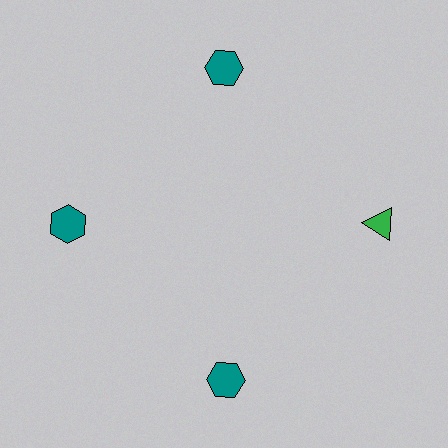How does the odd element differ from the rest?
It differs in both color (green instead of teal) and shape (triangle instead of hexagon).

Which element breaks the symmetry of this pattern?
The green triangle at roughly the 3 o'clock position breaks the symmetry. All other shapes are teal hexagons.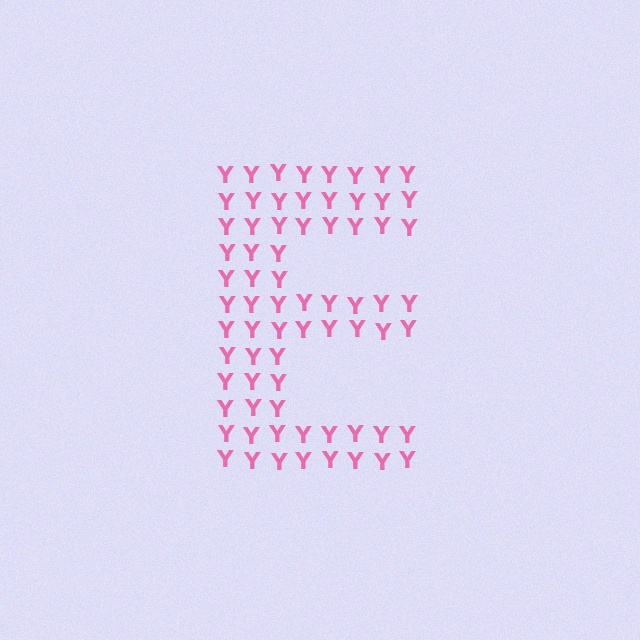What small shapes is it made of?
It is made of small letter Y's.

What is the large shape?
The large shape is the letter E.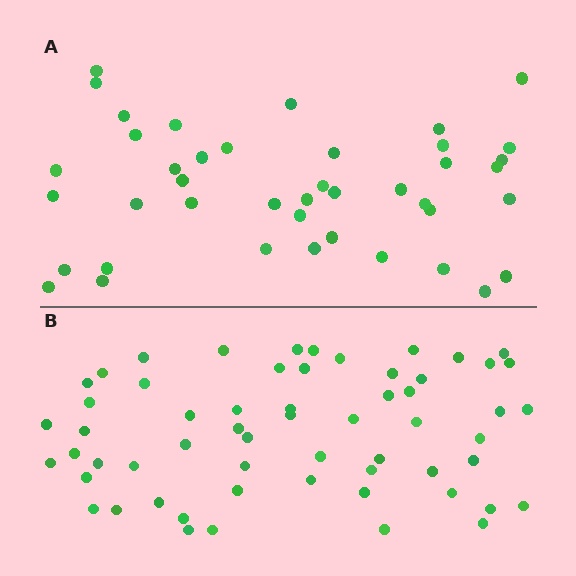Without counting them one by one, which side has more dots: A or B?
Region B (the bottom region) has more dots.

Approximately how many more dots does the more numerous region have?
Region B has approximately 15 more dots than region A.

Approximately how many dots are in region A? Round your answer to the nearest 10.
About 40 dots. (The exact count is 42, which rounds to 40.)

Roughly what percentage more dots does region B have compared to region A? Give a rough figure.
About 40% more.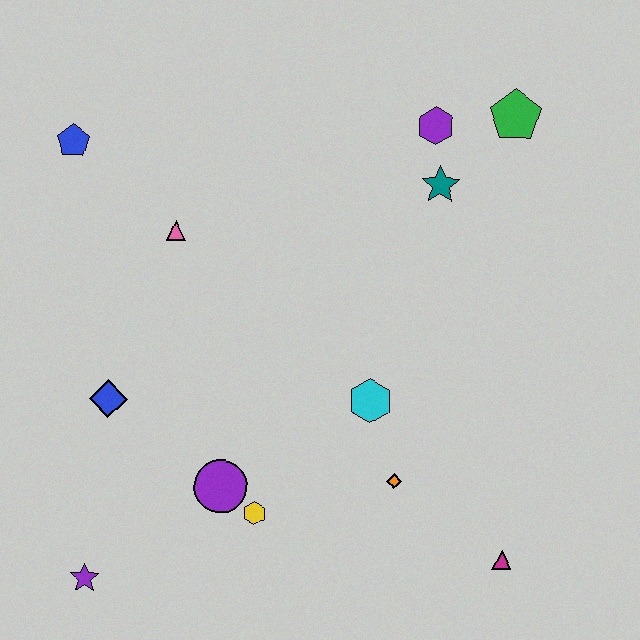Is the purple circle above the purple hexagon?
No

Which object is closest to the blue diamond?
The purple circle is closest to the blue diamond.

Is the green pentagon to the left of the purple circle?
No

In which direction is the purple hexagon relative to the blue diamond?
The purple hexagon is to the right of the blue diamond.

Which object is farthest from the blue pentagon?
The magenta triangle is farthest from the blue pentagon.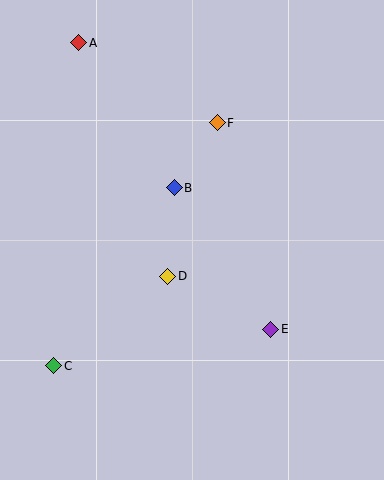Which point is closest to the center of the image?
Point D at (168, 276) is closest to the center.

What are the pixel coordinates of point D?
Point D is at (168, 276).